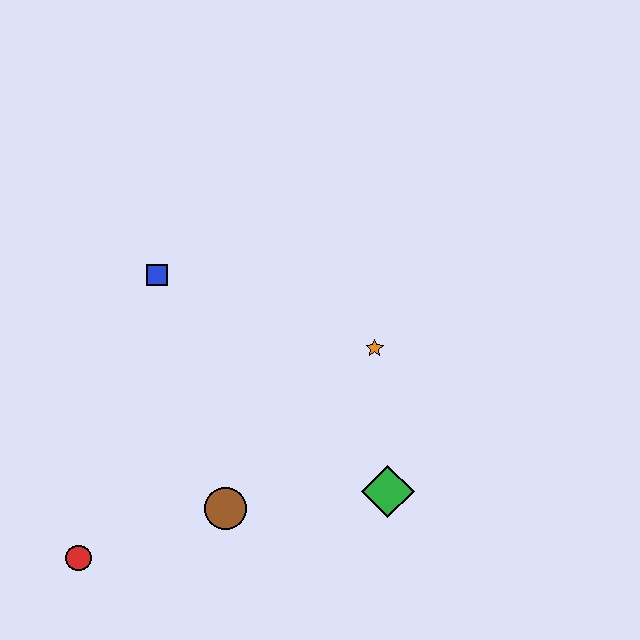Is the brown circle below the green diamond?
Yes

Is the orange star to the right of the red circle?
Yes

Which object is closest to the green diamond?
The orange star is closest to the green diamond.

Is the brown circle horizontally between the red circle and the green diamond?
Yes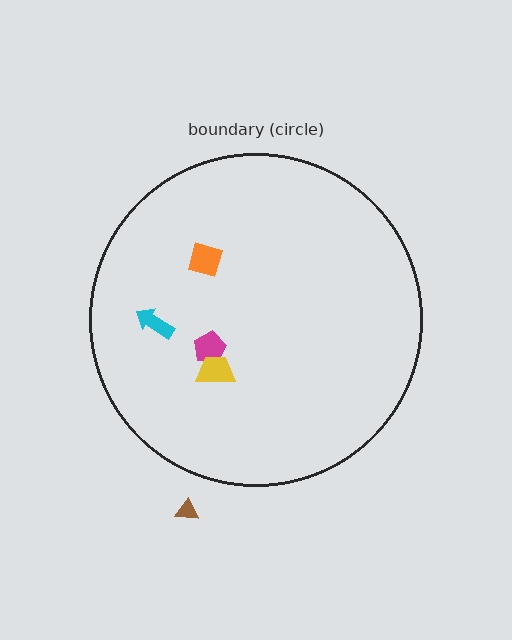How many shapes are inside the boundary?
4 inside, 1 outside.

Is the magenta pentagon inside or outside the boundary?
Inside.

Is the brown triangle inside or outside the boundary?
Outside.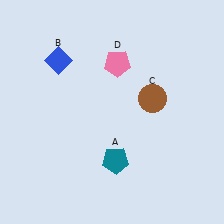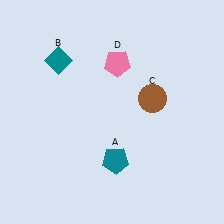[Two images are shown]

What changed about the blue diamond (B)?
In Image 1, B is blue. In Image 2, it changed to teal.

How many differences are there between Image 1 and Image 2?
There is 1 difference between the two images.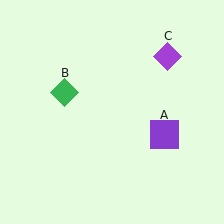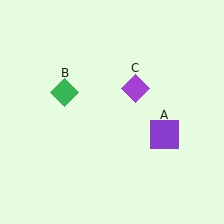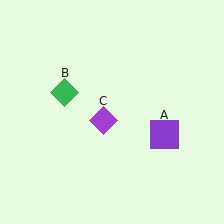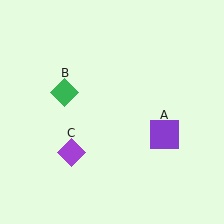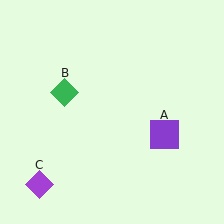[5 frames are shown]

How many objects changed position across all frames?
1 object changed position: purple diamond (object C).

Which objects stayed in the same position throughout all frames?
Purple square (object A) and green diamond (object B) remained stationary.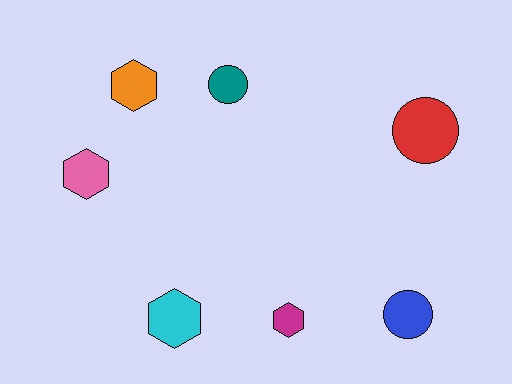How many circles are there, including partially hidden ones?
There are 3 circles.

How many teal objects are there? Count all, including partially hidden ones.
There is 1 teal object.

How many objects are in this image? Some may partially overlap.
There are 7 objects.